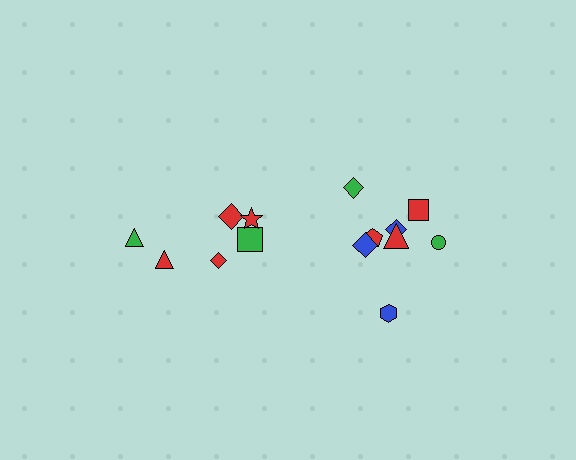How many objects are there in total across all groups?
There are 14 objects.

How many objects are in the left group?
There are 6 objects.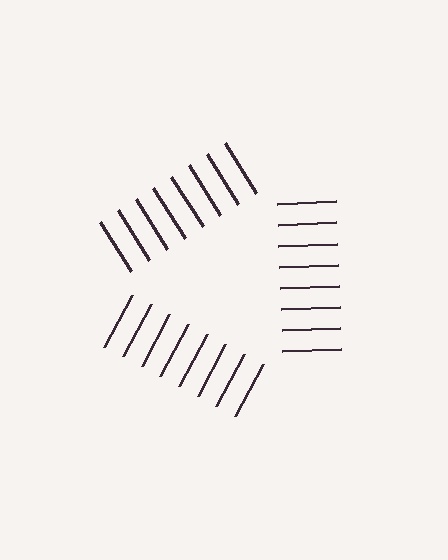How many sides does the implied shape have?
3 sides — the line-ends trace a triangle.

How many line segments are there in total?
24 — 8 along each of the 3 edges.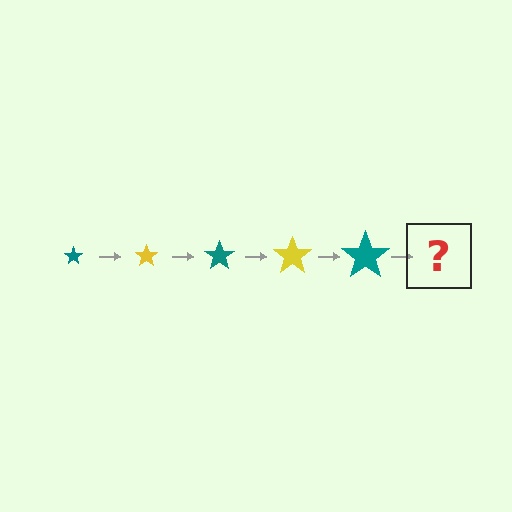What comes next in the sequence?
The next element should be a yellow star, larger than the previous one.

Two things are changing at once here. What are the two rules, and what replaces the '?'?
The two rules are that the star grows larger each step and the color cycles through teal and yellow. The '?' should be a yellow star, larger than the previous one.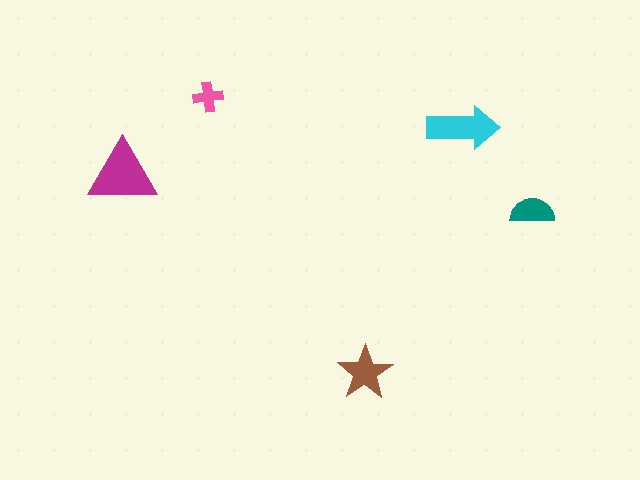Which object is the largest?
The magenta triangle.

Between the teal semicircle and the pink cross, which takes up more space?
The teal semicircle.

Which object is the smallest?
The pink cross.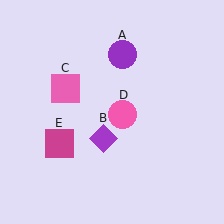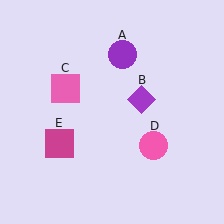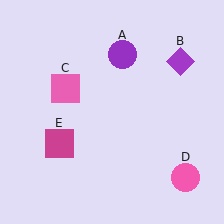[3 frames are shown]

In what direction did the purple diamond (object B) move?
The purple diamond (object B) moved up and to the right.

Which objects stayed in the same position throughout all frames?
Purple circle (object A) and pink square (object C) and magenta square (object E) remained stationary.